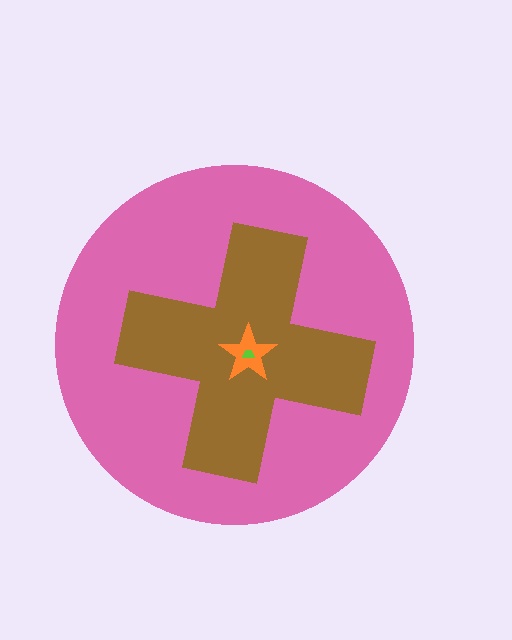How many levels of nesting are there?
4.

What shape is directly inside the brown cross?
The orange star.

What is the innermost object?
The lime trapezoid.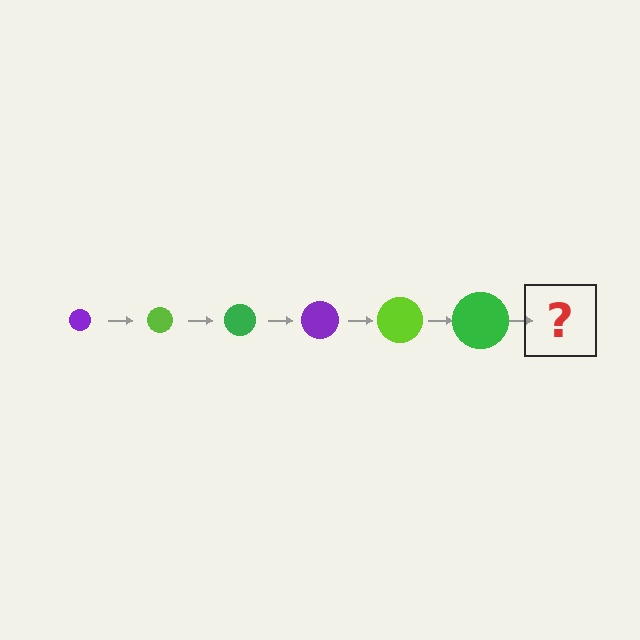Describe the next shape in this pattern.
It should be a purple circle, larger than the previous one.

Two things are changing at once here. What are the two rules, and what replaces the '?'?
The two rules are that the circle grows larger each step and the color cycles through purple, lime, and green. The '?' should be a purple circle, larger than the previous one.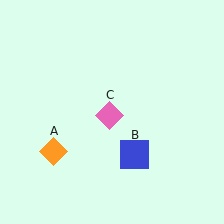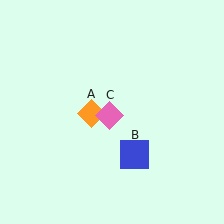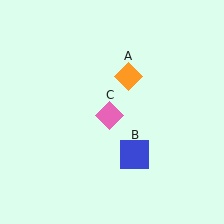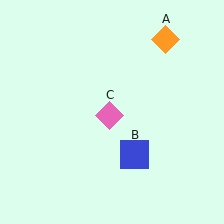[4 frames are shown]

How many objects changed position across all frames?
1 object changed position: orange diamond (object A).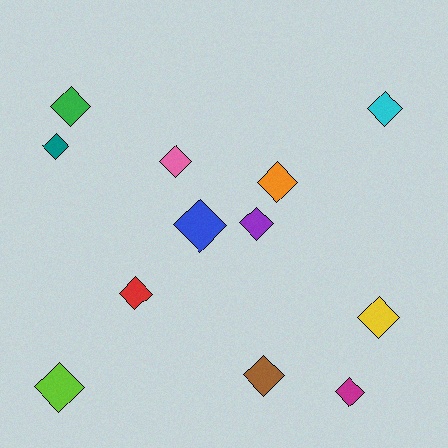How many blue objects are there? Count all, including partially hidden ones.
There is 1 blue object.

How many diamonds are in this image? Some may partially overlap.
There are 12 diamonds.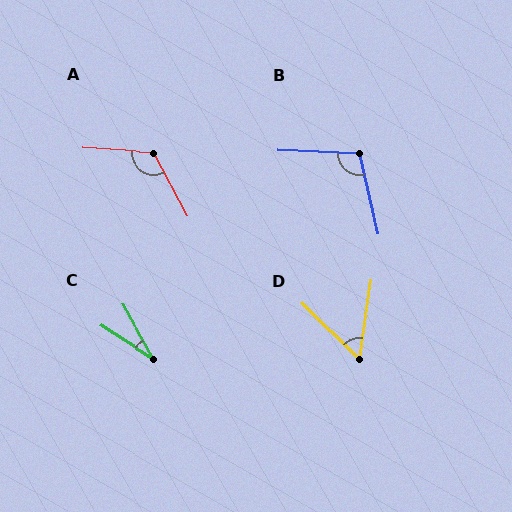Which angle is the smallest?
C, at approximately 29 degrees.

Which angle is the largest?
A, at approximately 122 degrees.